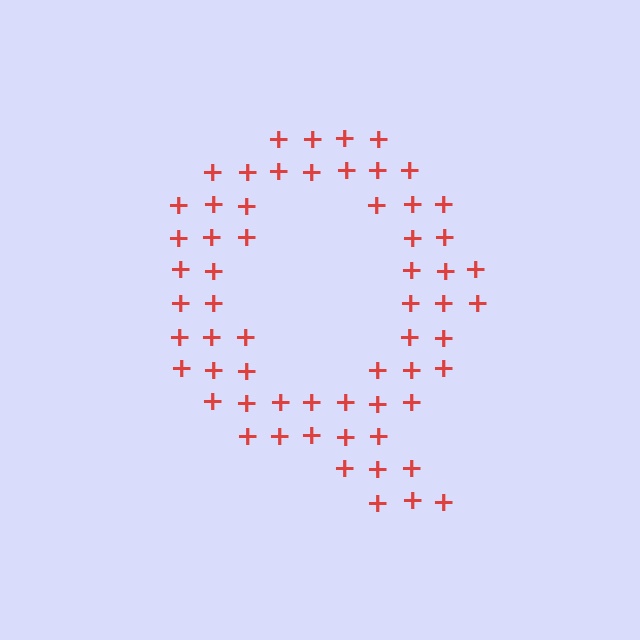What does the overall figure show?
The overall figure shows the letter Q.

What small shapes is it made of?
It is made of small plus signs.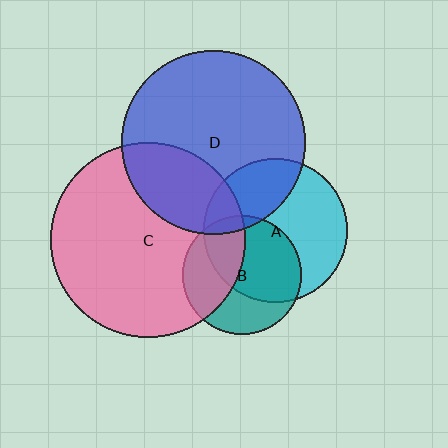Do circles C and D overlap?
Yes.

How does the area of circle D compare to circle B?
Approximately 2.4 times.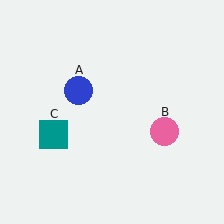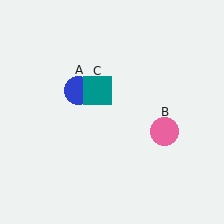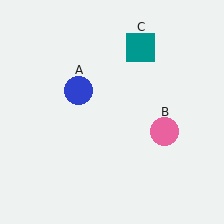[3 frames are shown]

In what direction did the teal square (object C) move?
The teal square (object C) moved up and to the right.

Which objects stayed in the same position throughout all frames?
Blue circle (object A) and pink circle (object B) remained stationary.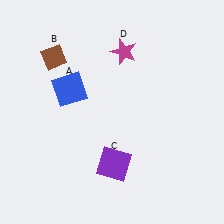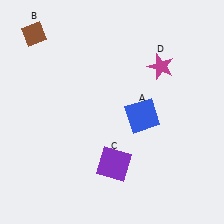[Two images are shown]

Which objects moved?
The objects that moved are: the blue square (A), the brown diamond (B), the magenta star (D).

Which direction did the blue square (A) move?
The blue square (A) moved right.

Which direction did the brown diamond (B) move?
The brown diamond (B) moved up.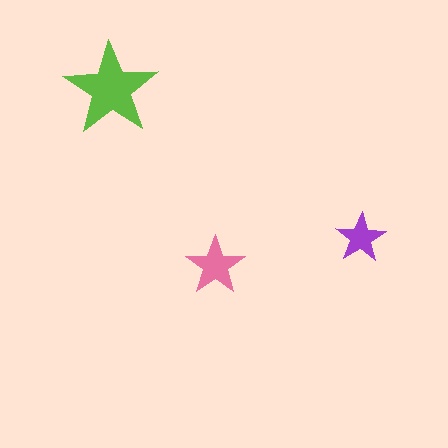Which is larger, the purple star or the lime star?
The lime one.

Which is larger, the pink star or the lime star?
The lime one.